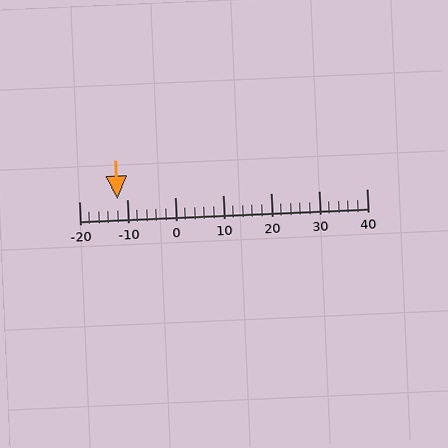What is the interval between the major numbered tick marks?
The major tick marks are spaced 10 units apart.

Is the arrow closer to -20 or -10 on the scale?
The arrow is closer to -10.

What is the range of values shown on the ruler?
The ruler shows values from -20 to 40.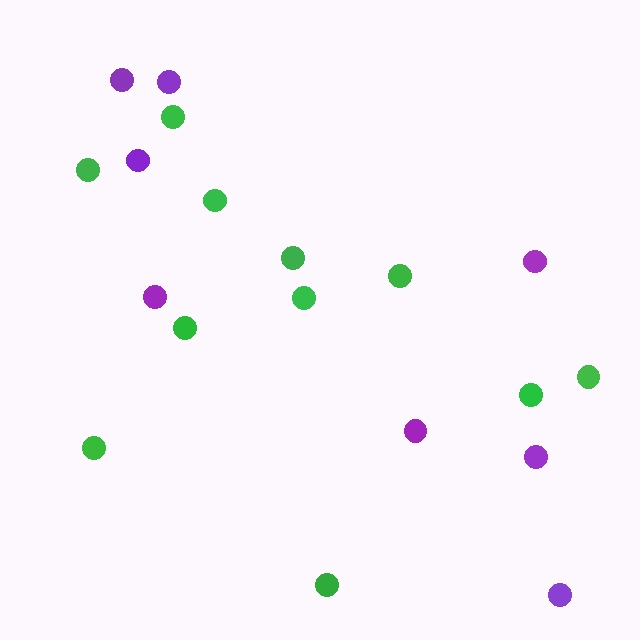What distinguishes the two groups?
There are 2 groups: one group of purple circles (8) and one group of green circles (11).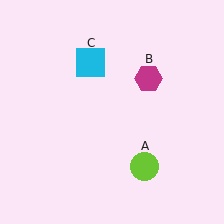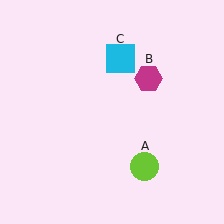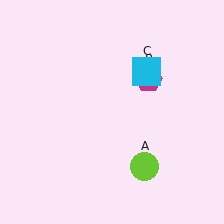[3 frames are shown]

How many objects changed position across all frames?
1 object changed position: cyan square (object C).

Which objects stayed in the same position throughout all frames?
Lime circle (object A) and magenta hexagon (object B) remained stationary.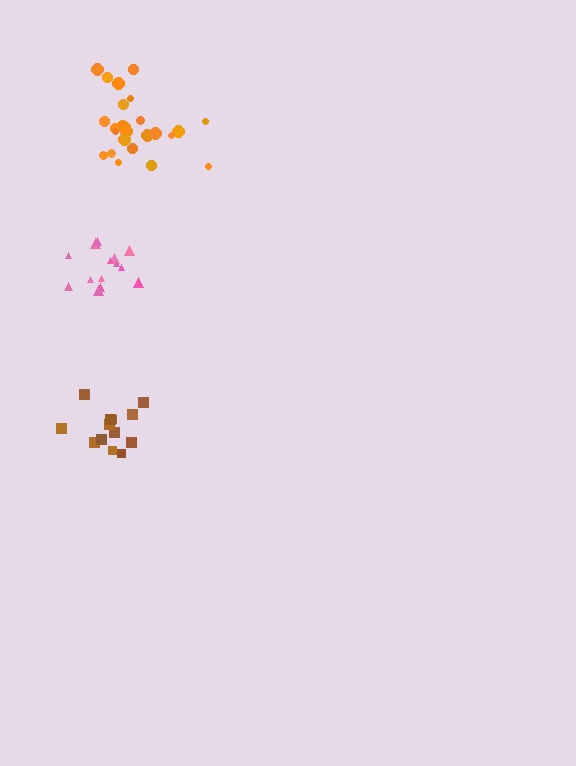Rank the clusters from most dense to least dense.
brown, pink, orange.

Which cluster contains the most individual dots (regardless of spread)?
Orange (26).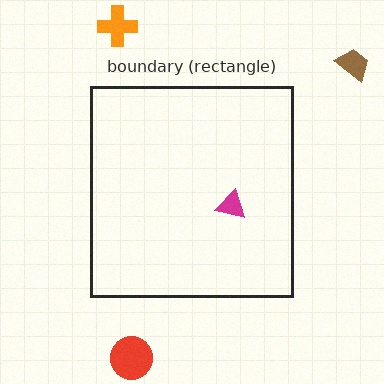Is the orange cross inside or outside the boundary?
Outside.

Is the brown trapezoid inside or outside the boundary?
Outside.